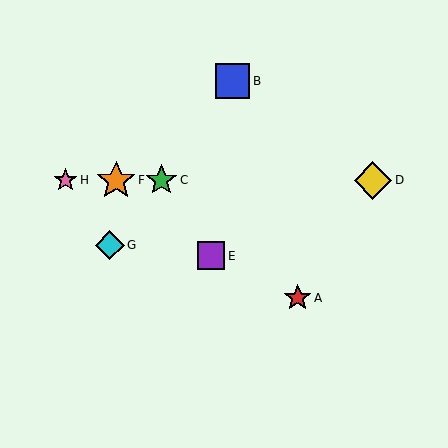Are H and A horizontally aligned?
No, H is at y≈180 and A is at y≈298.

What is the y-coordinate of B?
Object B is at y≈81.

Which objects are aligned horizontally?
Objects C, D, F, H are aligned horizontally.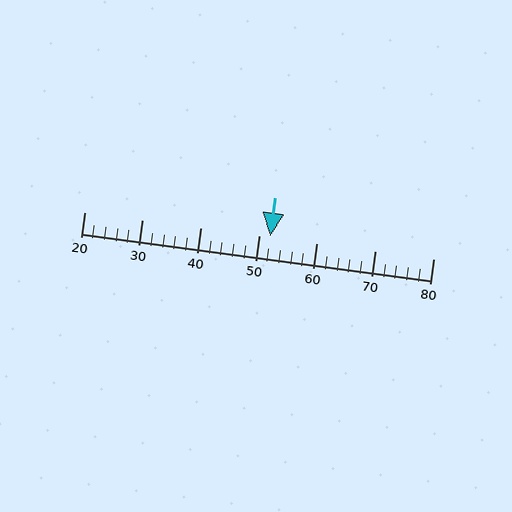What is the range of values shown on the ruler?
The ruler shows values from 20 to 80.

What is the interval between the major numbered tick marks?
The major tick marks are spaced 10 units apart.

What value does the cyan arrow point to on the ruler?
The cyan arrow points to approximately 52.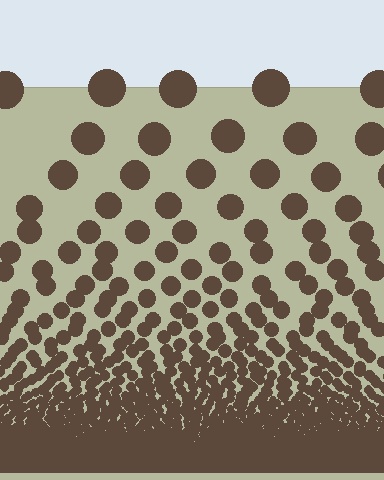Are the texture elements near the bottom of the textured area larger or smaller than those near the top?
Smaller. The gradient is inverted — elements near the bottom are smaller and denser.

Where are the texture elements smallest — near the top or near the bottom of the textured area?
Near the bottom.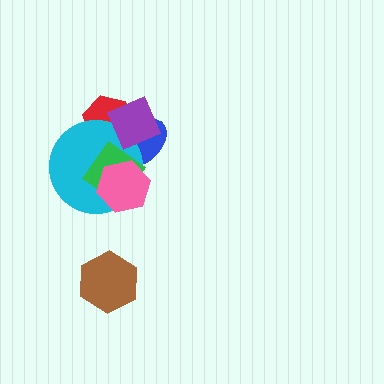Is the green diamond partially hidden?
Yes, it is partially covered by another shape.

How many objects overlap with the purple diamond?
4 objects overlap with the purple diamond.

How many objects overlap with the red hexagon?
3 objects overlap with the red hexagon.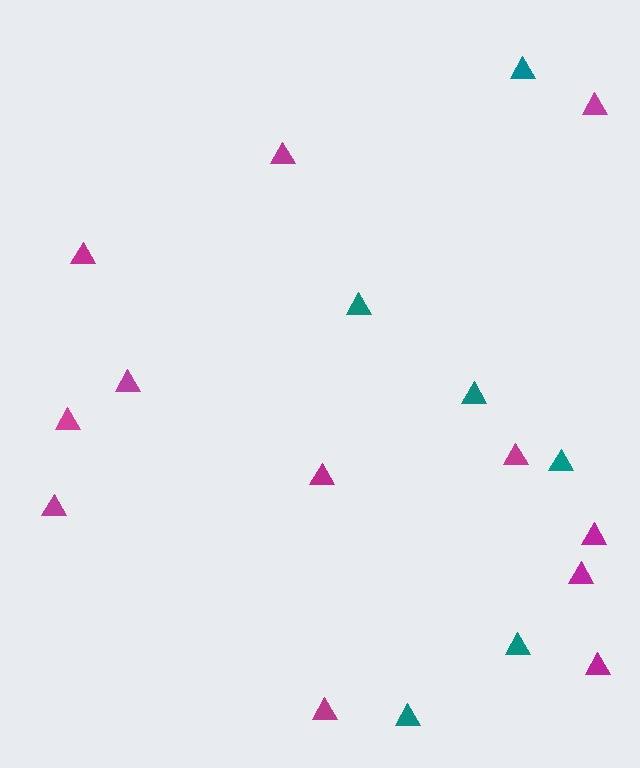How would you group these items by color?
There are 2 groups: one group of magenta triangles (12) and one group of teal triangles (6).